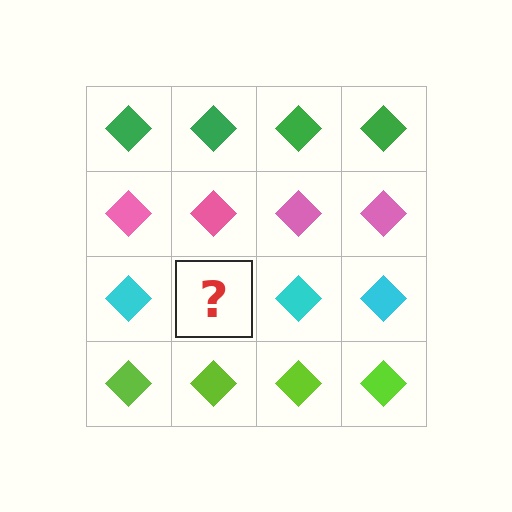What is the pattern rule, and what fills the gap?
The rule is that each row has a consistent color. The gap should be filled with a cyan diamond.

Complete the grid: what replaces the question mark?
The question mark should be replaced with a cyan diamond.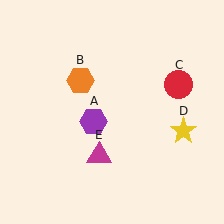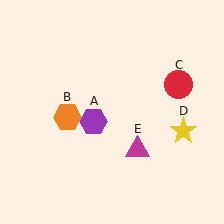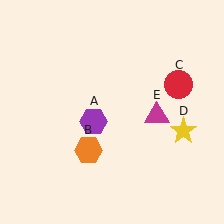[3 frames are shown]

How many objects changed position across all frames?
2 objects changed position: orange hexagon (object B), magenta triangle (object E).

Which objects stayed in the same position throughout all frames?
Purple hexagon (object A) and red circle (object C) and yellow star (object D) remained stationary.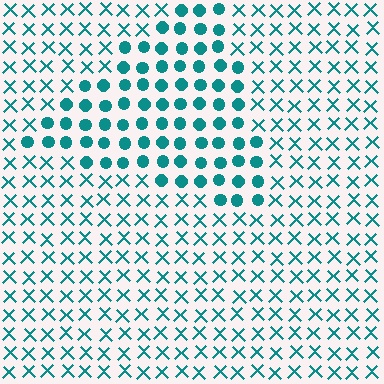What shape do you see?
I see a triangle.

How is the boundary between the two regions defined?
The boundary is defined by a change in element shape: circles inside vs. X marks outside. All elements share the same color and spacing.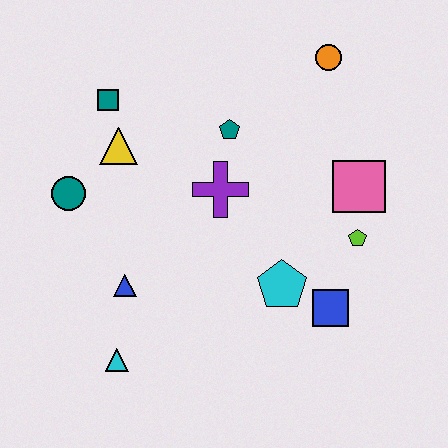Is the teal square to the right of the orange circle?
No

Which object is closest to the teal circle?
The yellow triangle is closest to the teal circle.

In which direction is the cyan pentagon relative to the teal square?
The cyan pentagon is below the teal square.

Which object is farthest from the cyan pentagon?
The teal square is farthest from the cyan pentagon.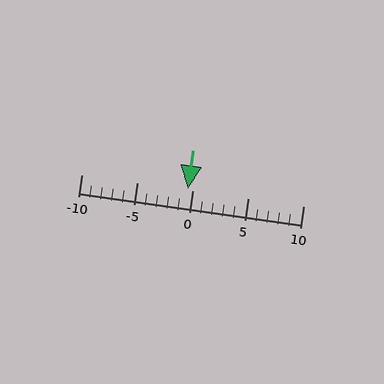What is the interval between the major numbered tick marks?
The major tick marks are spaced 5 units apart.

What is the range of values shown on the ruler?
The ruler shows values from -10 to 10.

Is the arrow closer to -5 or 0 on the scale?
The arrow is closer to 0.